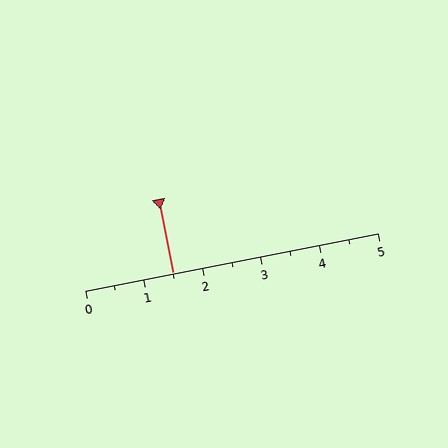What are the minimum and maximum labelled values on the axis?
The axis runs from 0 to 5.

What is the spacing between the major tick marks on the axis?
The major ticks are spaced 1 apart.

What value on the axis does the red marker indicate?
The marker indicates approximately 1.5.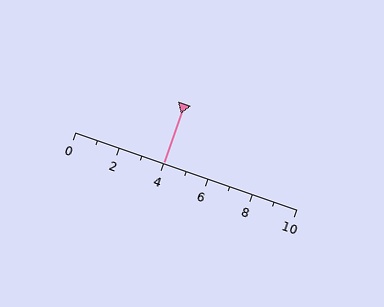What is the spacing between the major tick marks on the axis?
The major ticks are spaced 2 apart.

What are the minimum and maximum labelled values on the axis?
The axis runs from 0 to 10.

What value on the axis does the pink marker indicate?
The marker indicates approximately 4.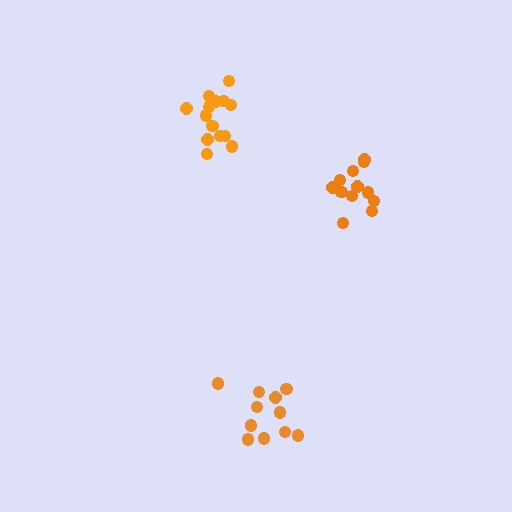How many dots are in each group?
Group 1: 12 dots, Group 2: 11 dots, Group 3: 15 dots (38 total).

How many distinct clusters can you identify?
There are 3 distinct clusters.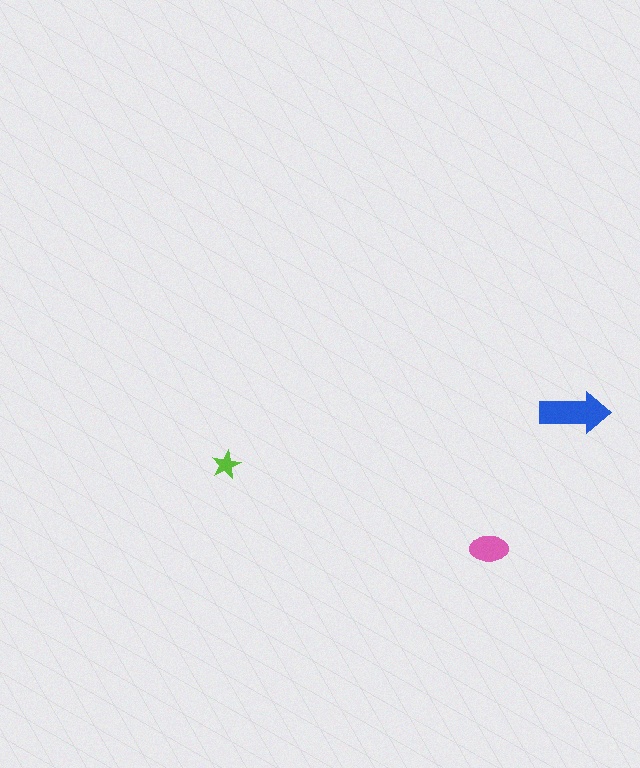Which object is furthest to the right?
The blue arrow is rightmost.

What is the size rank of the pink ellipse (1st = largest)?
2nd.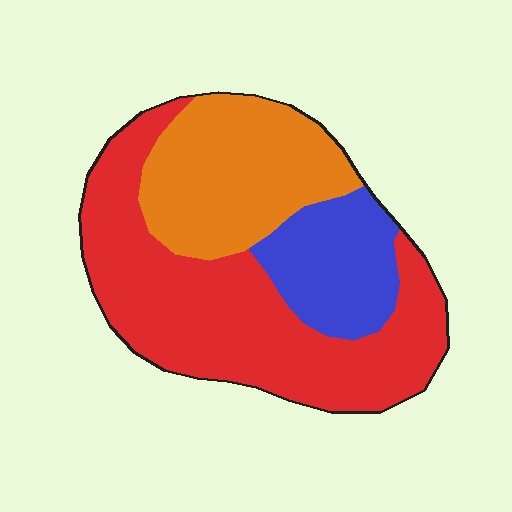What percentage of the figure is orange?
Orange covers 29% of the figure.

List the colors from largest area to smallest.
From largest to smallest: red, orange, blue.